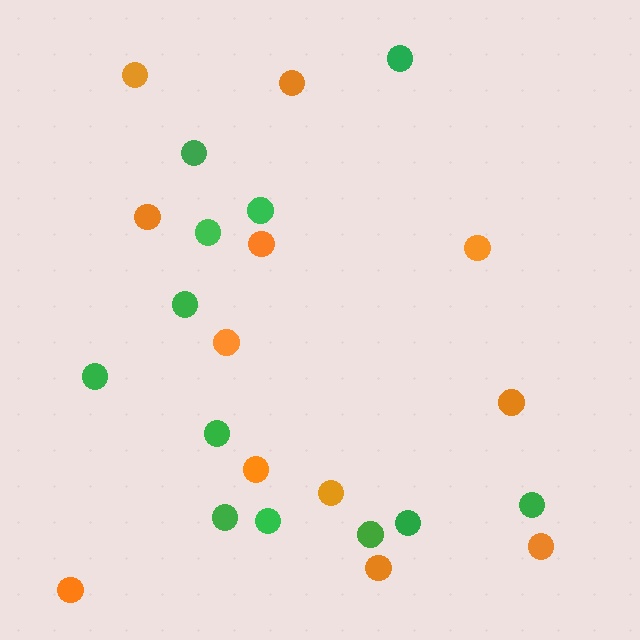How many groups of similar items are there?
There are 2 groups: one group of green circles (12) and one group of orange circles (12).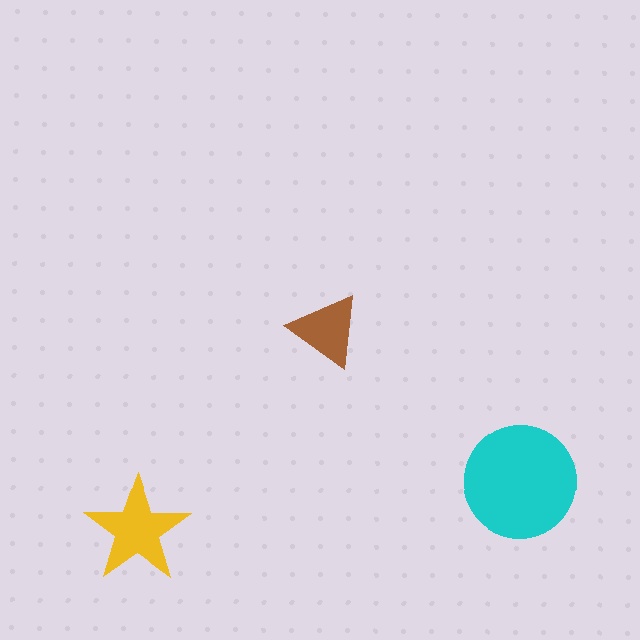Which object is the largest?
The cyan circle.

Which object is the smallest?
The brown triangle.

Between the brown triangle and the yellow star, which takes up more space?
The yellow star.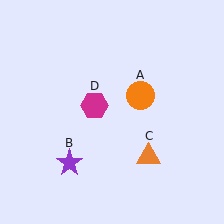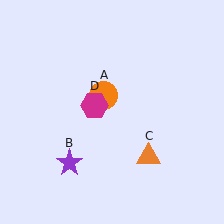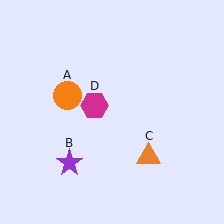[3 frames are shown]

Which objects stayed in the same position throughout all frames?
Purple star (object B) and orange triangle (object C) and magenta hexagon (object D) remained stationary.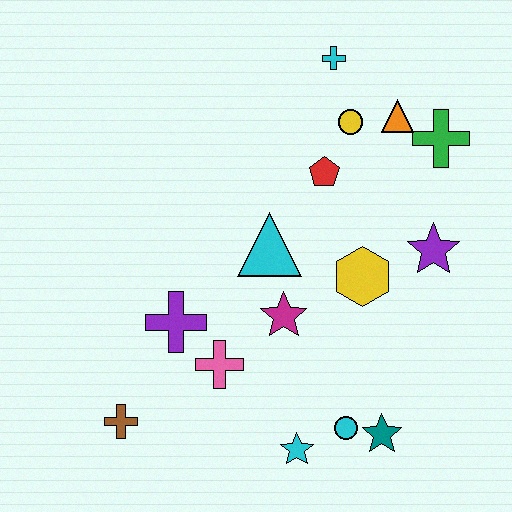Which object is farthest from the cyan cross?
The brown cross is farthest from the cyan cross.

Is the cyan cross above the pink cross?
Yes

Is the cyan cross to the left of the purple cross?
No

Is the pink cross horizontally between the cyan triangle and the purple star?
No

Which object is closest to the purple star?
The yellow hexagon is closest to the purple star.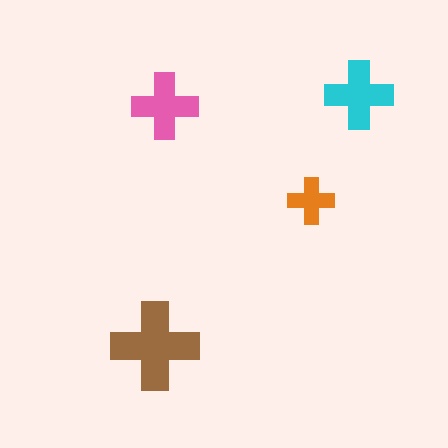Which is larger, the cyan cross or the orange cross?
The cyan one.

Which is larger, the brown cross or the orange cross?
The brown one.